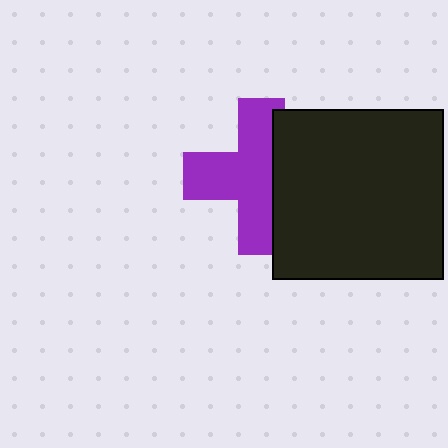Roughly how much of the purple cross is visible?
About half of it is visible (roughly 64%).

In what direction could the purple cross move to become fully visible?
The purple cross could move left. That would shift it out from behind the black square entirely.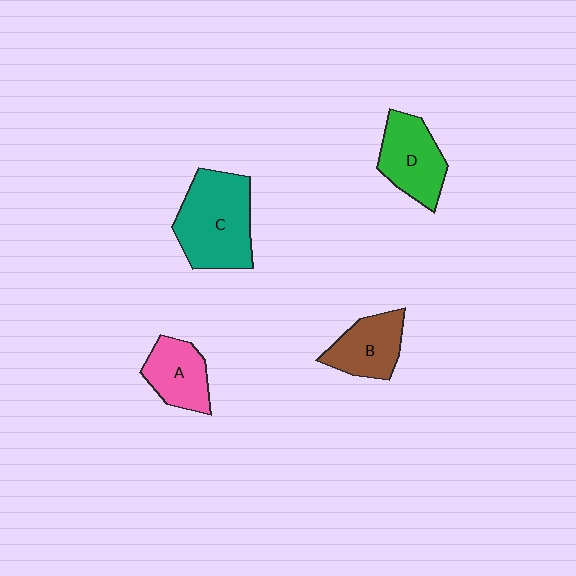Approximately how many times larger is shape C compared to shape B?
Approximately 1.7 times.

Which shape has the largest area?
Shape C (teal).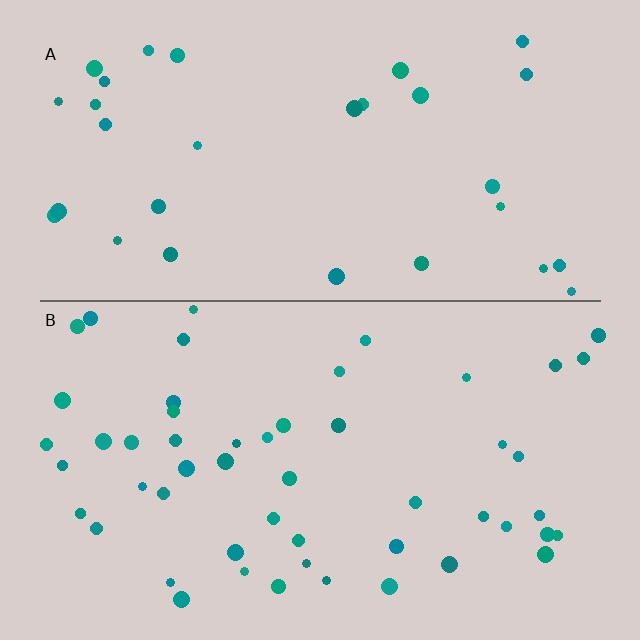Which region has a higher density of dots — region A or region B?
B (the bottom).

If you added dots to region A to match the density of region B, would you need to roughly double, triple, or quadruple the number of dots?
Approximately double.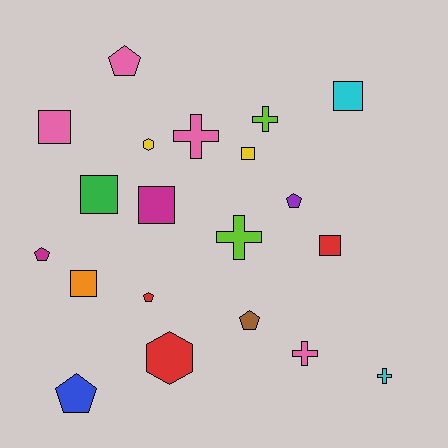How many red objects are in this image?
There are 3 red objects.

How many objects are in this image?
There are 20 objects.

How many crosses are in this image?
There are 5 crosses.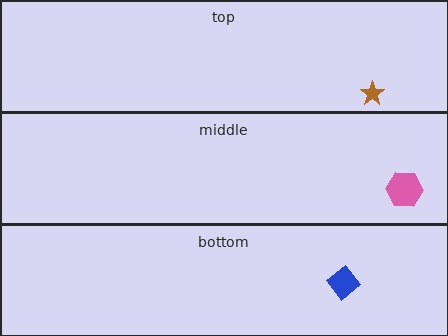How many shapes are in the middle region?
1.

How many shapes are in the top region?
1.